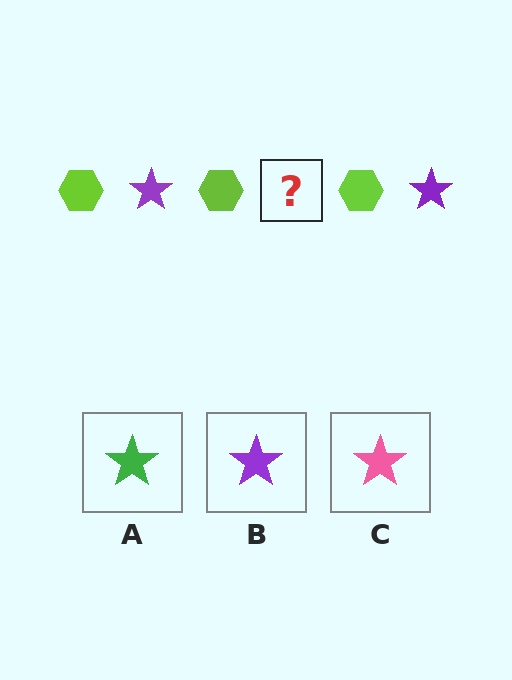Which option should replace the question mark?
Option B.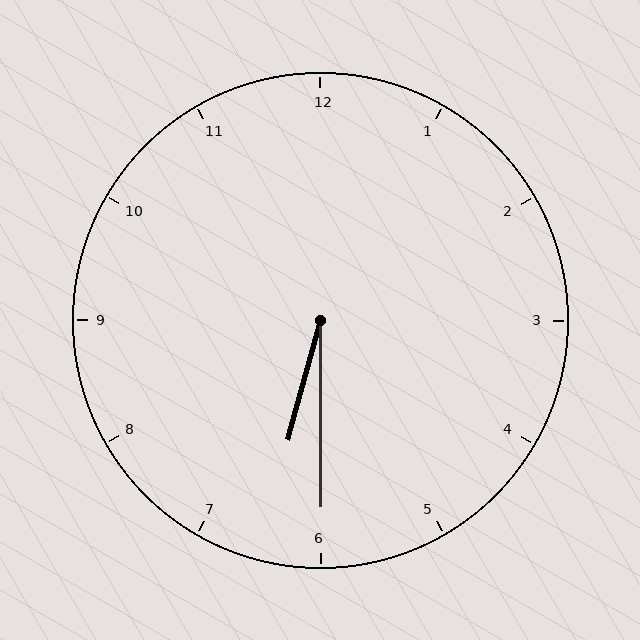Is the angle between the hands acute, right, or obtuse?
It is acute.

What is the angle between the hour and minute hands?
Approximately 15 degrees.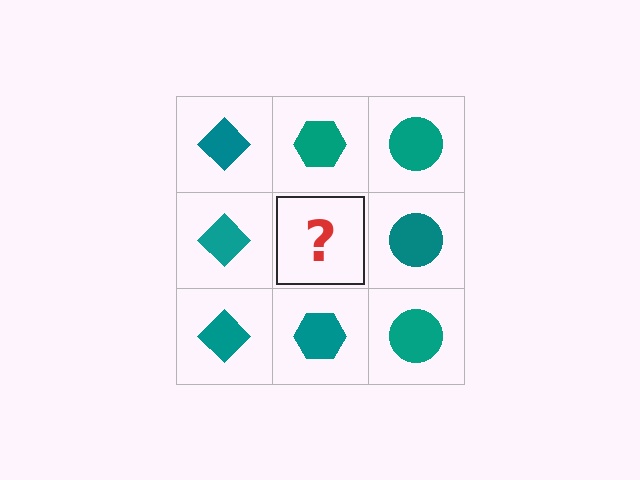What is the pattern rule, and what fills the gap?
The rule is that each column has a consistent shape. The gap should be filled with a teal hexagon.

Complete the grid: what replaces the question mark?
The question mark should be replaced with a teal hexagon.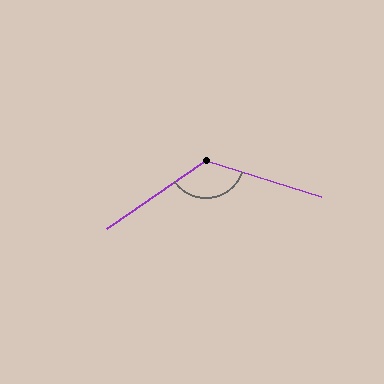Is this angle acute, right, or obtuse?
It is obtuse.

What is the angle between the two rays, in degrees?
Approximately 128 degrees.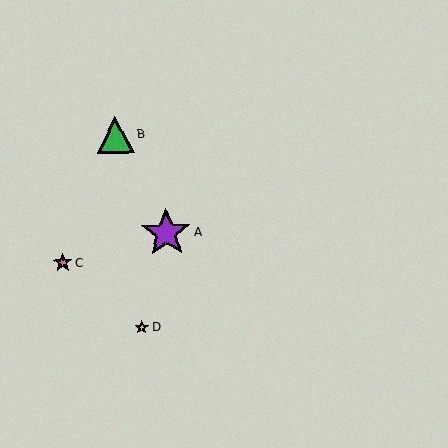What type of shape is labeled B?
Shape B is a green triangle.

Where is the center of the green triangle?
The center of the green triangle is at (115, 135).